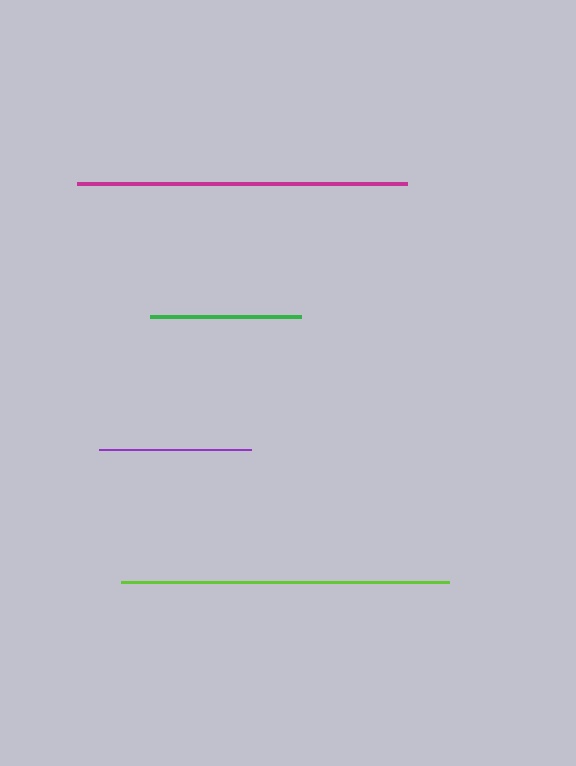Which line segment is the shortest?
The green line is the shortest at approximately 151 pixels.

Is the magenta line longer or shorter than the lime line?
The magenta line is longer than the lime line.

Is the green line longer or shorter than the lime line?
The lime line is longer than the green line.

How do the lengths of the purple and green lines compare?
The purple and green lines are approximately the same length.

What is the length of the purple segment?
The purple segment is approximately 152 pixels long.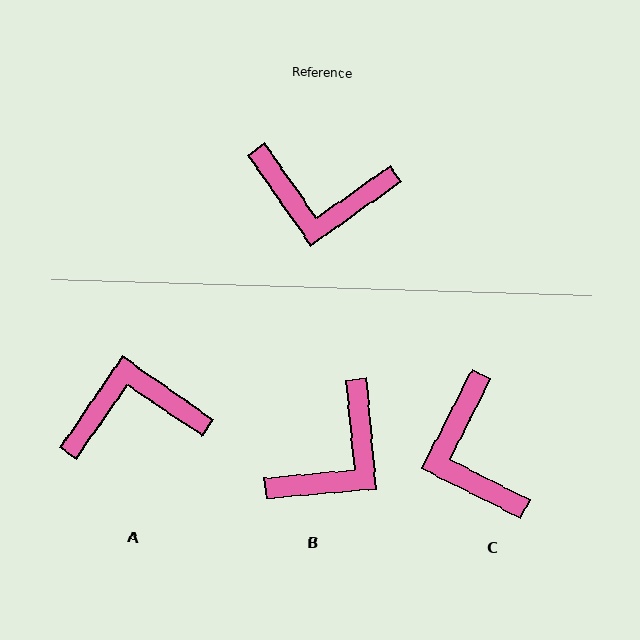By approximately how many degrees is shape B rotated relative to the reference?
Approximately 60 degrees counter-clockwise.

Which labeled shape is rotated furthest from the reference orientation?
A, about 160 degrees away.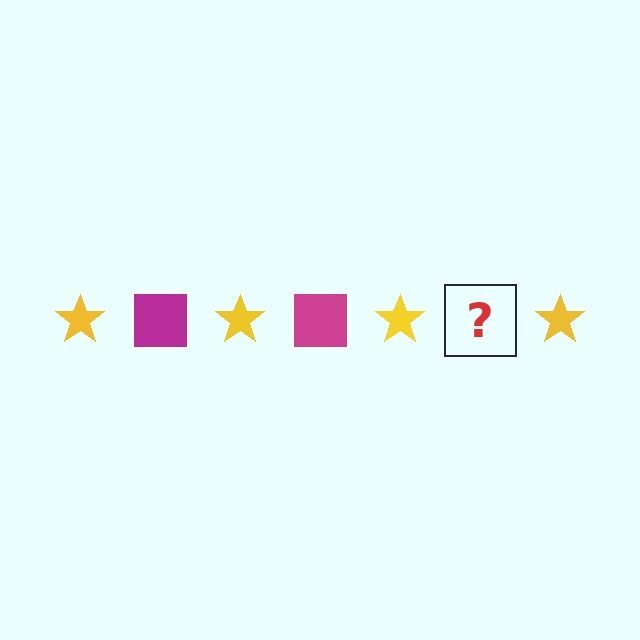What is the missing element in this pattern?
The missing element is a magenta square.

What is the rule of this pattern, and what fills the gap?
The rule is that the pattern alternates between yellow star and magenta square. The gap should be filled with a magenta square.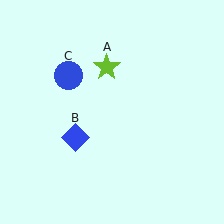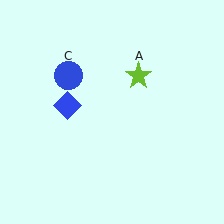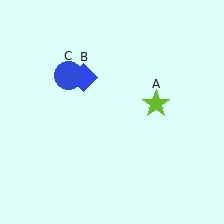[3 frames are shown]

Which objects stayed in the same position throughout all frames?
Blue circle (object C) remained stationary.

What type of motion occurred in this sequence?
The lime star (object A), blue diamond (object B) rotated clockwise around the center of the scene.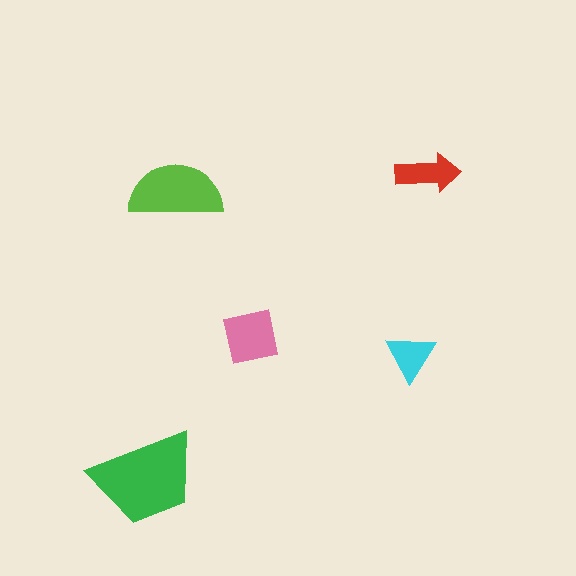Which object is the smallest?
The cyan triangle.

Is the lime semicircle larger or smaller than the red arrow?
Larger.